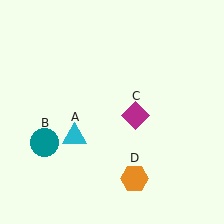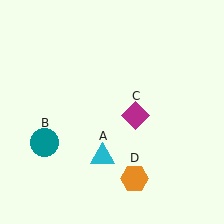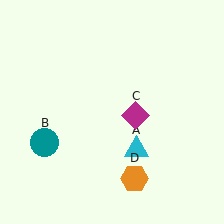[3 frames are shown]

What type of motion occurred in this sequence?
The cyan triangle (object A) rotated counterclockwise around the center of the scene.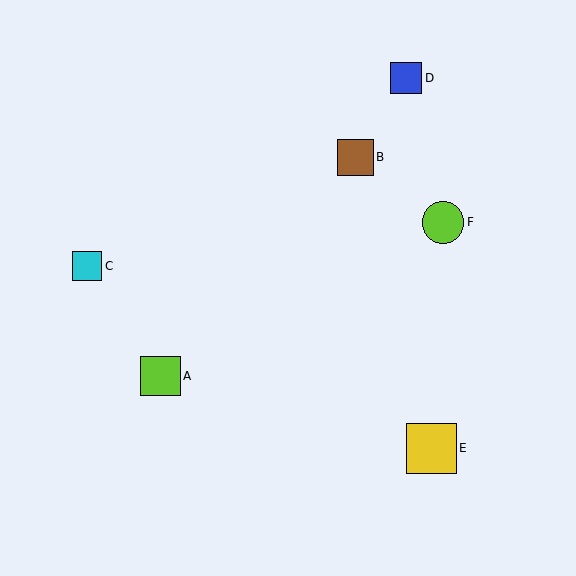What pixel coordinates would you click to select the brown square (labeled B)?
Click at (355, 157) to select the brown square B.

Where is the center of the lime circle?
The center of the lime circle is at (443, 222).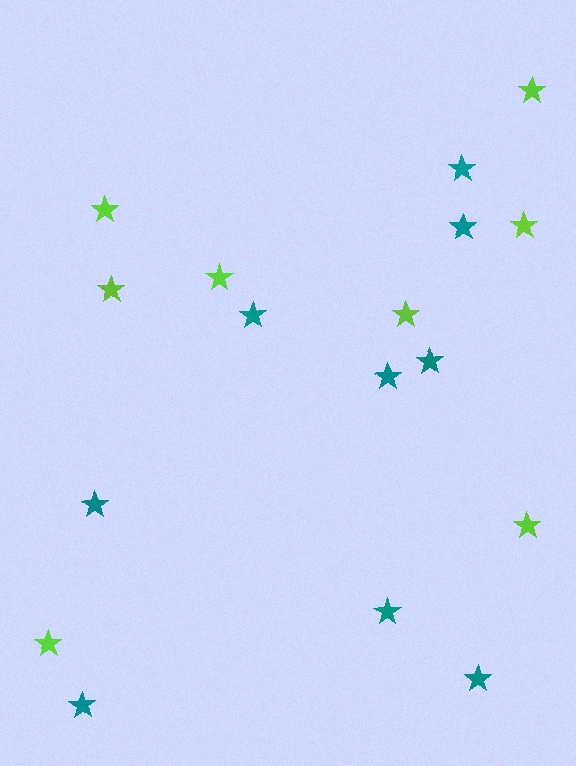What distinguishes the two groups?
There are 2 groups: one group of teal stars (9) and one group of lime stars (8).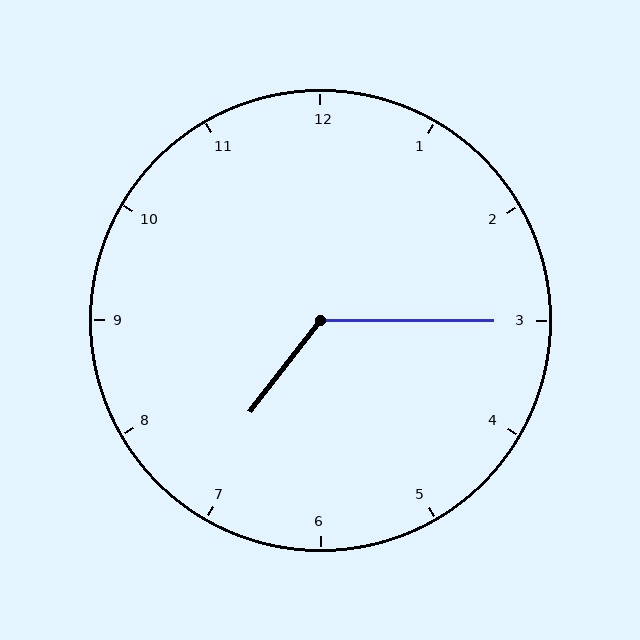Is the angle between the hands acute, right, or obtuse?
It is obtuse.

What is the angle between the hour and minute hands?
Approximately 128 degrees.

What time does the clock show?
7:15.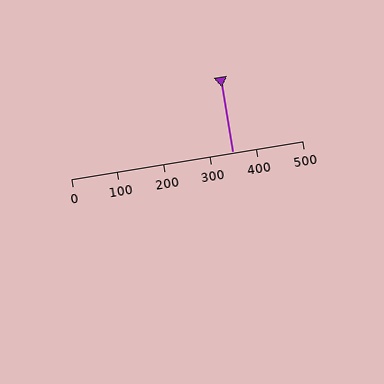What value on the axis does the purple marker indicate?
The marker indicates approximately 350.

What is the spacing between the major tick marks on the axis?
The major ticks are spaced 100 apart.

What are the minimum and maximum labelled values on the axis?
The axis runs from 0 to 500.